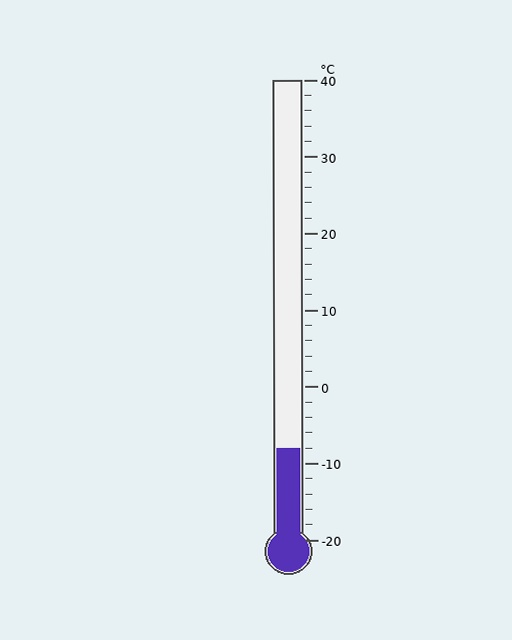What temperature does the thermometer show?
The thermometer shows approximately -8°C.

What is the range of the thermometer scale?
The thermometer scale ranges from -20°C to 40°C.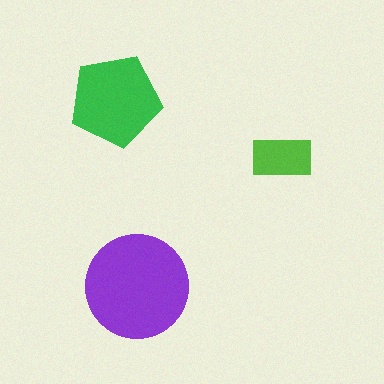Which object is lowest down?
The purple circle is bottommost.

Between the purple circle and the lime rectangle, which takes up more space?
The purple circle.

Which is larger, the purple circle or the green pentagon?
The purple circle.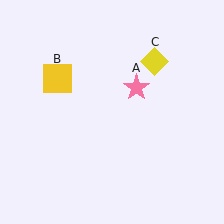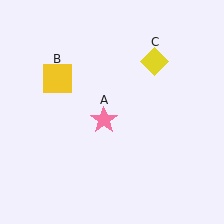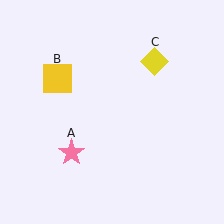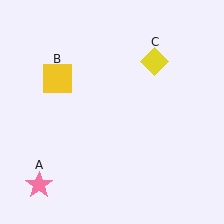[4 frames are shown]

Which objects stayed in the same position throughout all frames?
Yellow square (object B) and yellow diamond (object C) remained stationary.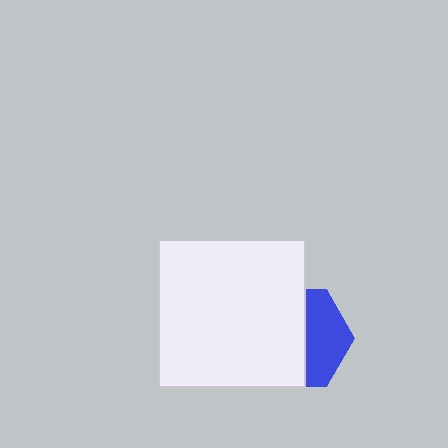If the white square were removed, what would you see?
You would see the complete blue hexagon.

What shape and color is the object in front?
The object in front is a white square.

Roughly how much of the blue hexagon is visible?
A small part of it is visible (roughly 41%).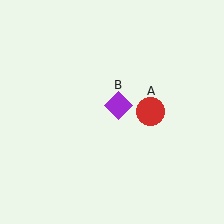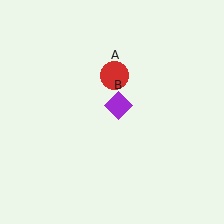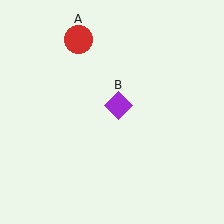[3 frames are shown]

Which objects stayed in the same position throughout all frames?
Purple diamond (object B) remained stationary.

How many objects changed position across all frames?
1 object changed position: red circle (object A).